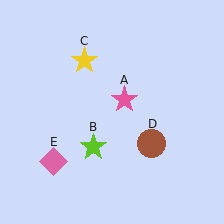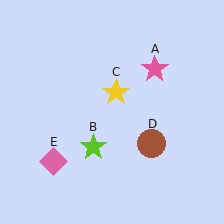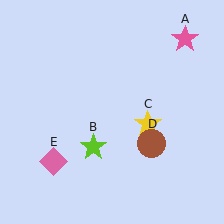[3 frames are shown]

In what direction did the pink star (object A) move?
The pink star (object A) moved up and to the right.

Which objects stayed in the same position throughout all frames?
Lime star (object B) and brown circle (object D) and pink diamond (object E) remained stationary.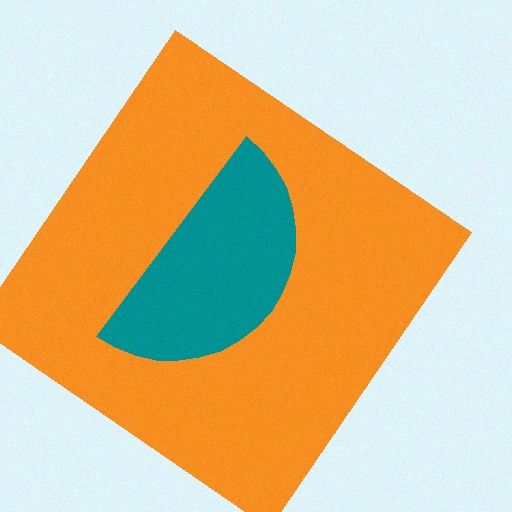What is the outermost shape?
The orange diamond.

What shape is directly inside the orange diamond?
The teal semicircle.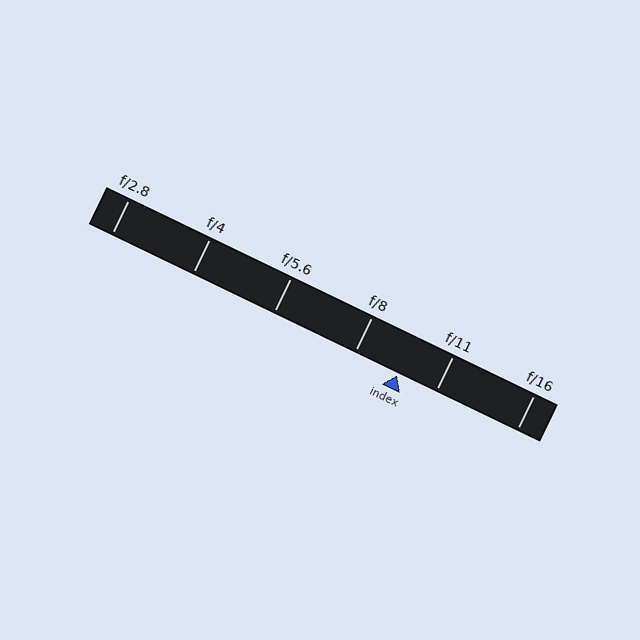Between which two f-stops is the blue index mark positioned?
The index mark is between f/8 and f/11.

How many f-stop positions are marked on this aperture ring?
There are 6 f-stop positions marked.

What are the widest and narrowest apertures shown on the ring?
The widest aperture shown is f/2.8 and the narrowest is f/16.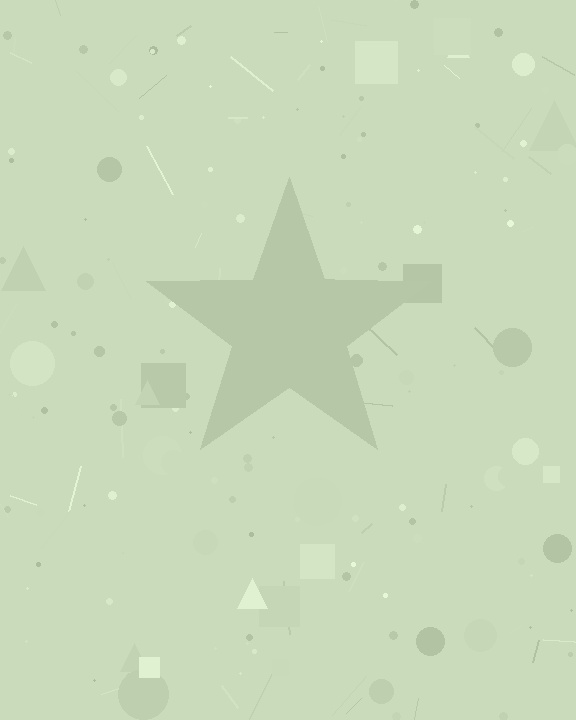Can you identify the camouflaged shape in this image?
The camouflaged shape is a star.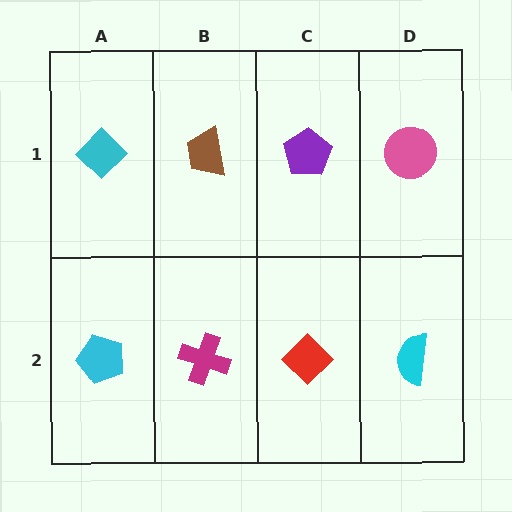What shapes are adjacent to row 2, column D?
A pink circle (row 1, column D), a red diamond (row 2, column C).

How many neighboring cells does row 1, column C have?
3.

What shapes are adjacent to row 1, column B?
A magenta cross (row 2, column B), a cyan diamond (row 1, column A), a purple pentagon (row 1, column C).